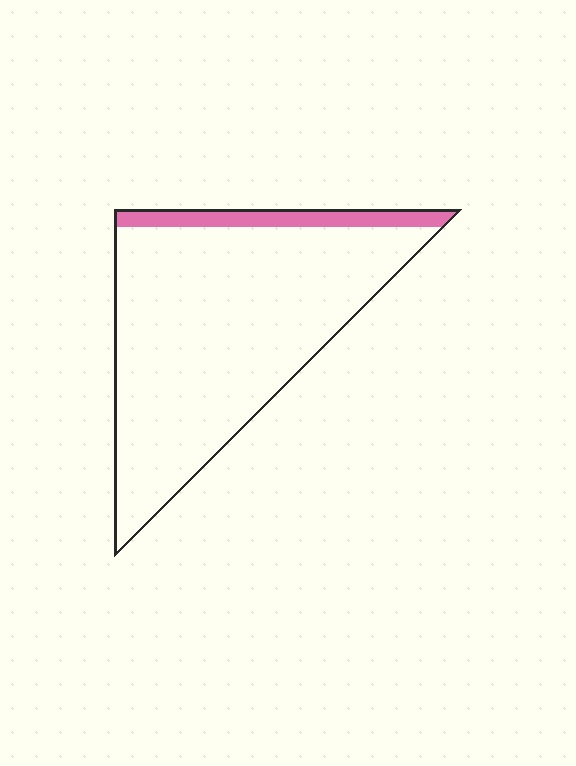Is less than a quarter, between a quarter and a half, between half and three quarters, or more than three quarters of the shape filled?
Less than a quarter.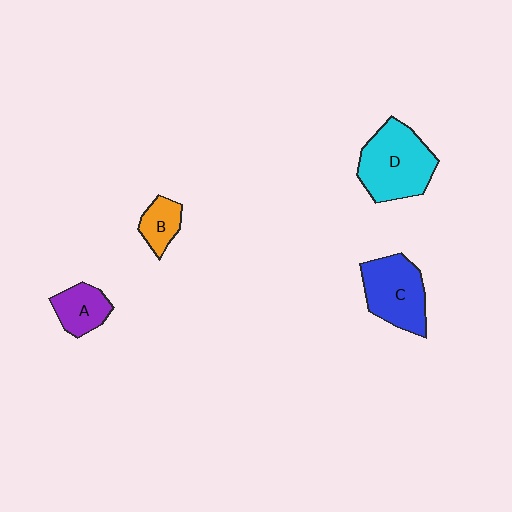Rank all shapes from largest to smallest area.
From largest to smallest: D (cyan), C (blue), A (purple), B (orange).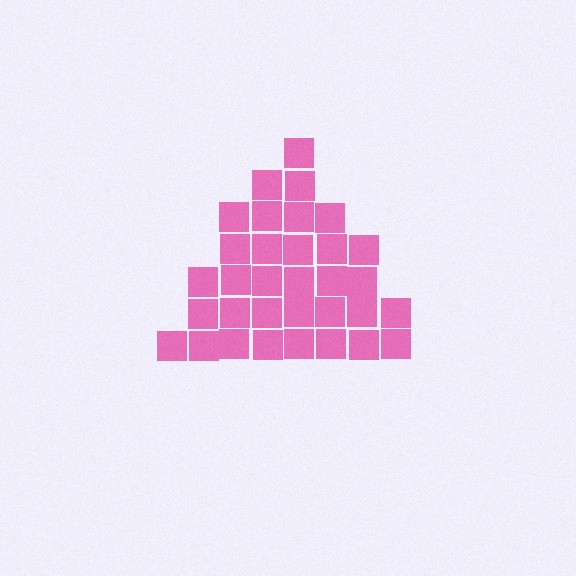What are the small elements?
The small elements are squares.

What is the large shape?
The large shape is a triangle.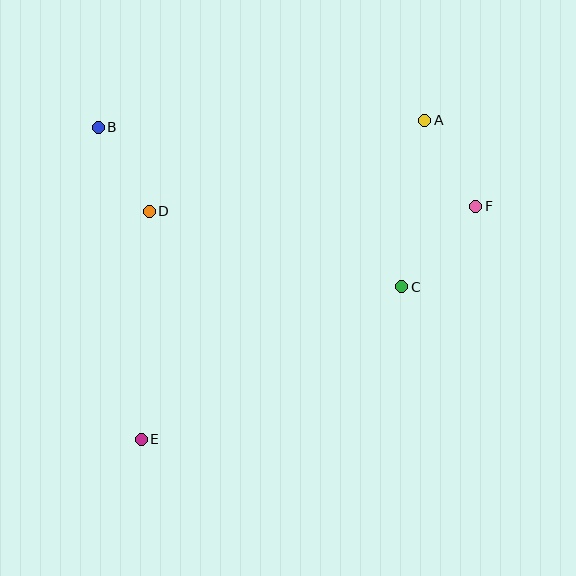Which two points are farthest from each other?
Points A and E are farthest from each other.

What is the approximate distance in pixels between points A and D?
The distance between A and D is approximately 290 pixels.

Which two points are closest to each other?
Points B and D are closest to each other.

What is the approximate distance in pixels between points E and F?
The distance between E and F is approximately 408 pixels.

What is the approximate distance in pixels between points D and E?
The distance between D and E is approximately 228 pixels.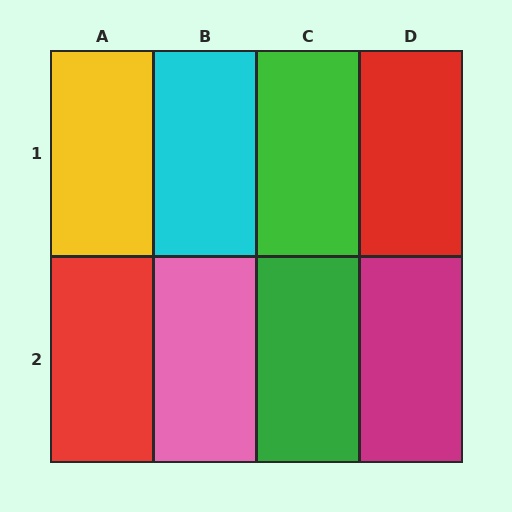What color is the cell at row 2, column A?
Red.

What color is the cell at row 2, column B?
Pink.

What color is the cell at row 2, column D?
Magenta.